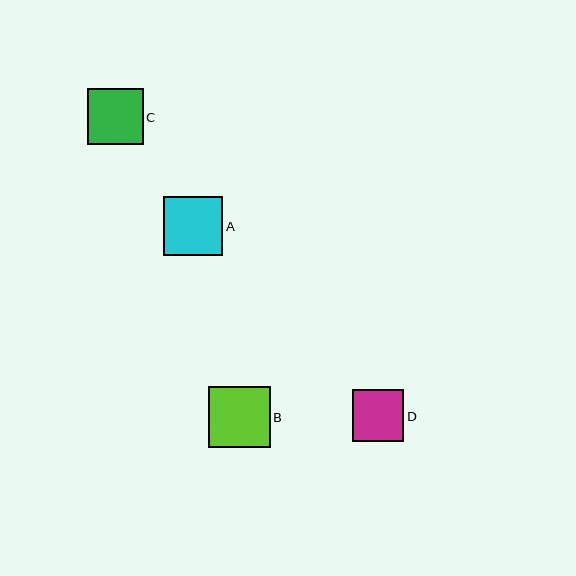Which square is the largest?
Square B is the largest with a size of approximately 62 pixels.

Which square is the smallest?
Square D is the smallest with a size of approximately 52 pixels.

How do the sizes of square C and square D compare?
Square C and square D are approximately the same size.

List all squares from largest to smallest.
From largest to smallest: B, A, C, D.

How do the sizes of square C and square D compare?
Square C and square D are approximately the same size.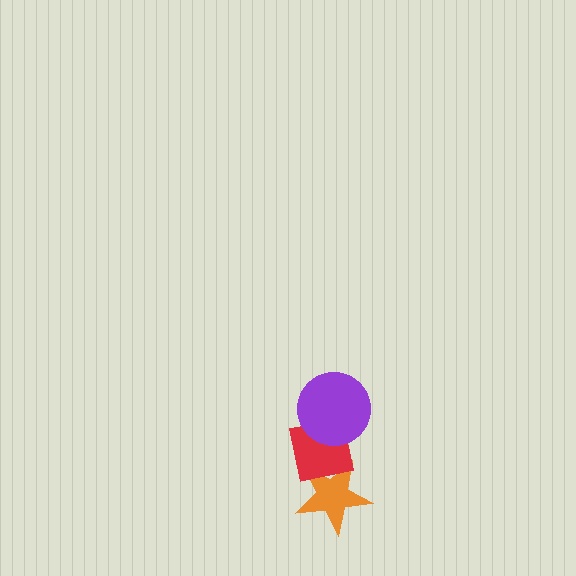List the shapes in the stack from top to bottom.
From top to bottom: the purple circle, the red square, the orange star.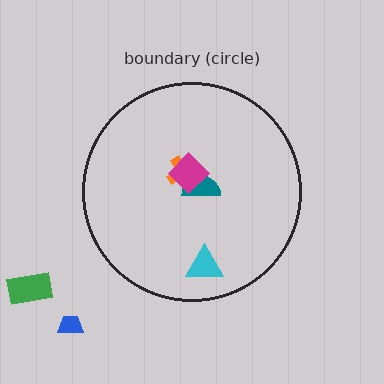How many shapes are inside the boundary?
4 inside, 2 outside.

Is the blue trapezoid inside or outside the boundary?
Outside.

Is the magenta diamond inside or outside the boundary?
Inside.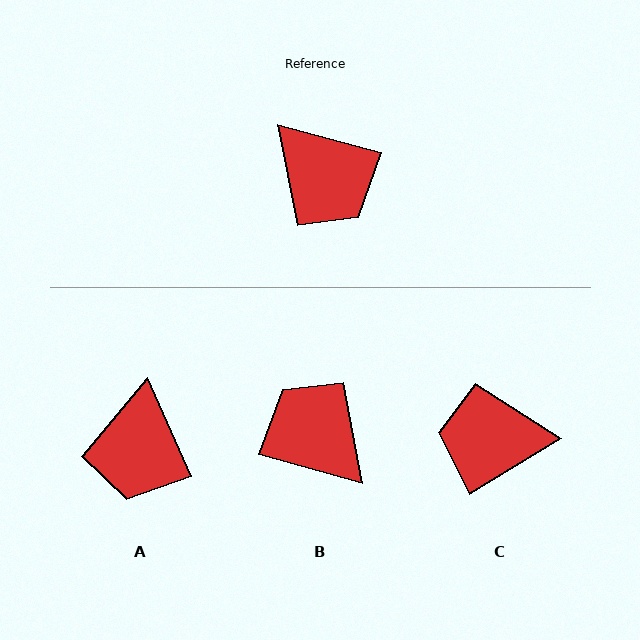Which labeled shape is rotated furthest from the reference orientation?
B, about 179 degrees away.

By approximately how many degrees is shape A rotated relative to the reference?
Approximately 51 degrees clockwise.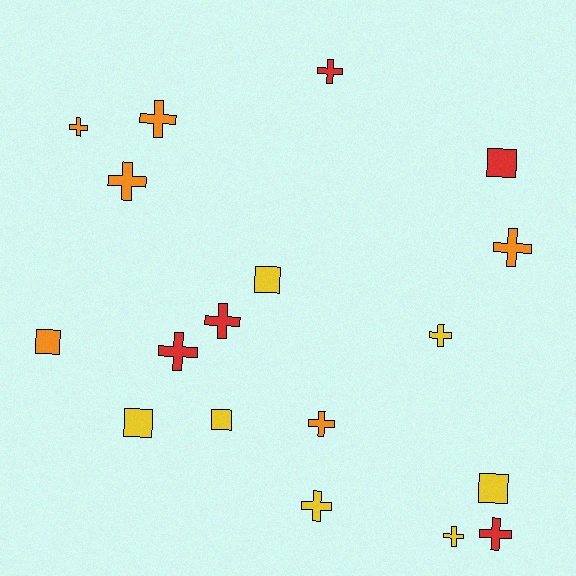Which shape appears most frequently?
Cross, with 12 objects.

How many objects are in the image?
There are 18 objects.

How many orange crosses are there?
There are 5 orange crosses.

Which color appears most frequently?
Yellow, with 7 objects.